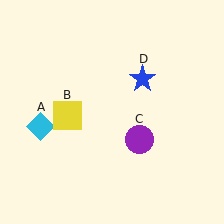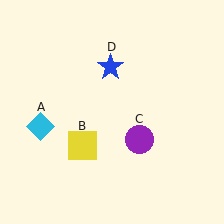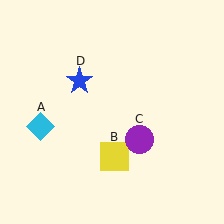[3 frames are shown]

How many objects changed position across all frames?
2 objects changed position: yellow square (object B), blue star (object D).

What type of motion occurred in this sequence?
The yellow square (object B), blue star (object D) rotated counterclockwise around the center of the scene.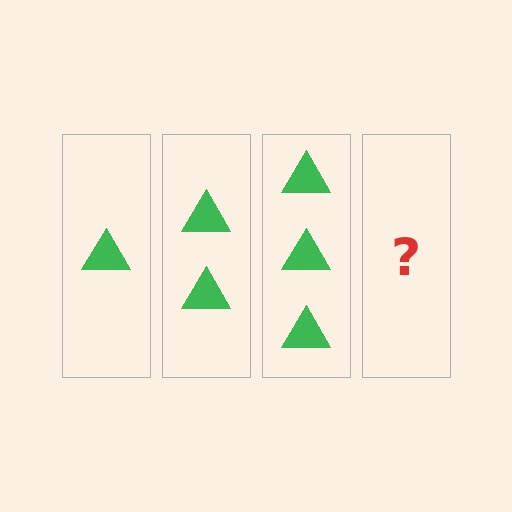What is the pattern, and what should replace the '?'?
The pattern is that each step adds one more triangle. The '?' should be 4 triangles.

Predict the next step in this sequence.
The next step is 4 triangles.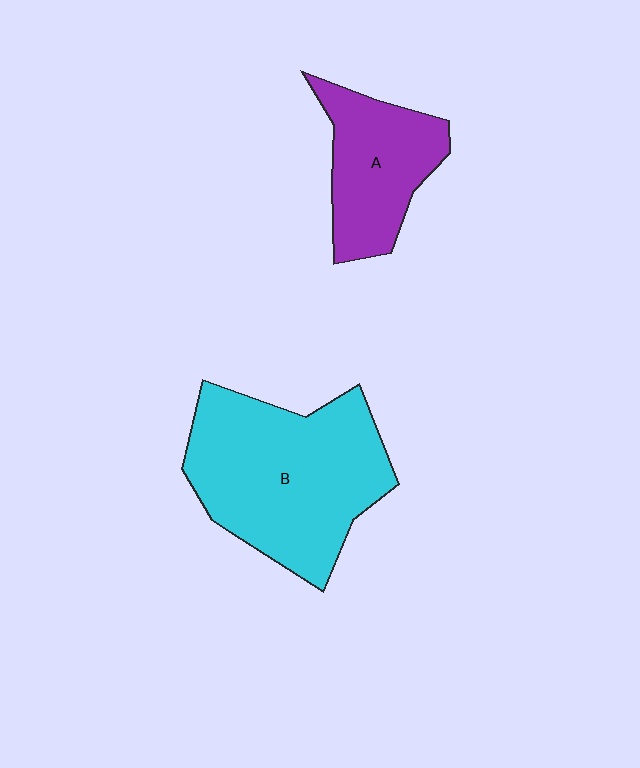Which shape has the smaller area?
Shape A (purple).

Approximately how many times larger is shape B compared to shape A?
Approximately 1.9 times.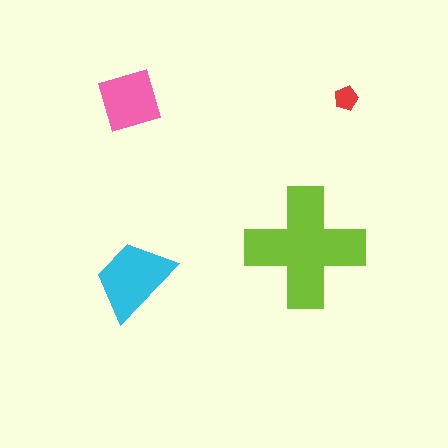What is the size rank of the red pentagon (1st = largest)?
4th.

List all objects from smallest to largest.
The red pentagon, the pink diamond, the cyan trapezoid, the lime cross.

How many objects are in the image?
There are 4 objects in the image.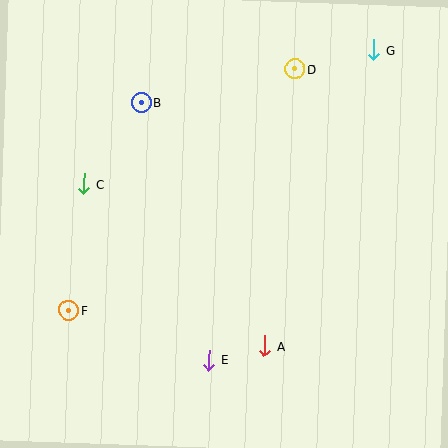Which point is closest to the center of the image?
Point A at (265, 346) is closest to the center.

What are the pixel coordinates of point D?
Point D is at (295, 69).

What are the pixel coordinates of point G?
Point G is at (374, 50).